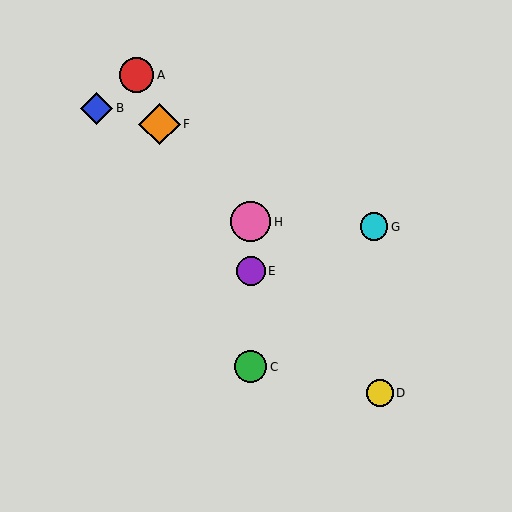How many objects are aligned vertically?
3 objects (C, E, H) are aligned vertically.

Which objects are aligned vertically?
Objects C, E, H are aligned vertically.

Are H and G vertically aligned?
No, H is at x≈251 and G is at x≈374.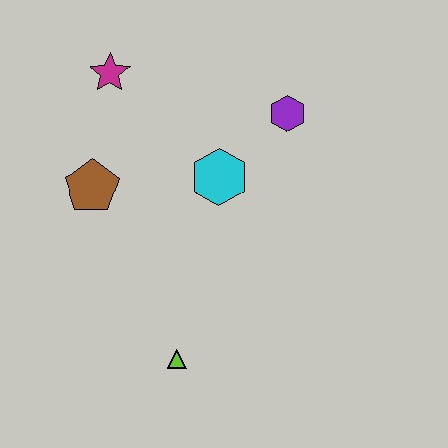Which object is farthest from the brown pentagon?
The purple hexagon is farthest from the brown pentagon.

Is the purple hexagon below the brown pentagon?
No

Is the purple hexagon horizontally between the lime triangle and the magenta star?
No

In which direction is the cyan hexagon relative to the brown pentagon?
The cyan hexagon is to the right of the brown pentagon.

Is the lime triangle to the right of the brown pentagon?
Yes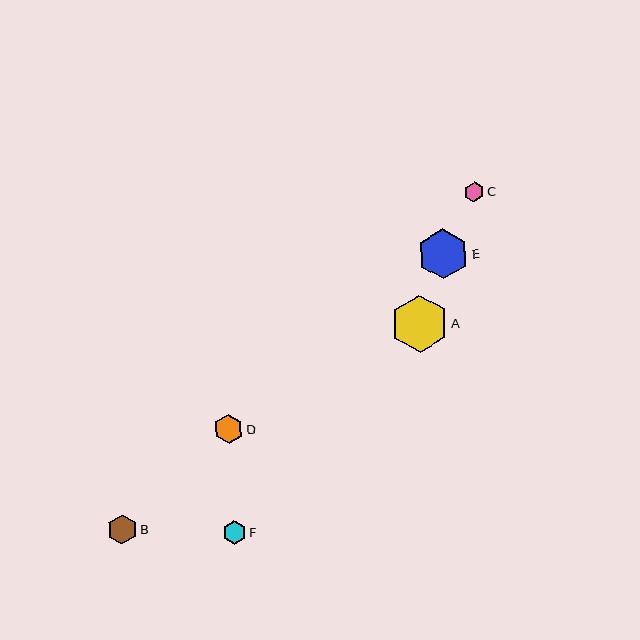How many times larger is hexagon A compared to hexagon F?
Hexagon A is approximately 2.4 times the size of hexagon F.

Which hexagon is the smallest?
Hexagon C is the smallest with a size of approximately 20 pixels.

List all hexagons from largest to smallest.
From largest to smallest: A, E, D, B, F, C.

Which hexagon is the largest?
Hexagon A is the largest with a size of approximately 57 pixels.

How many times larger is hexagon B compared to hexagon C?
Hexagon B is approximately 1.5 times the size of hexagon C.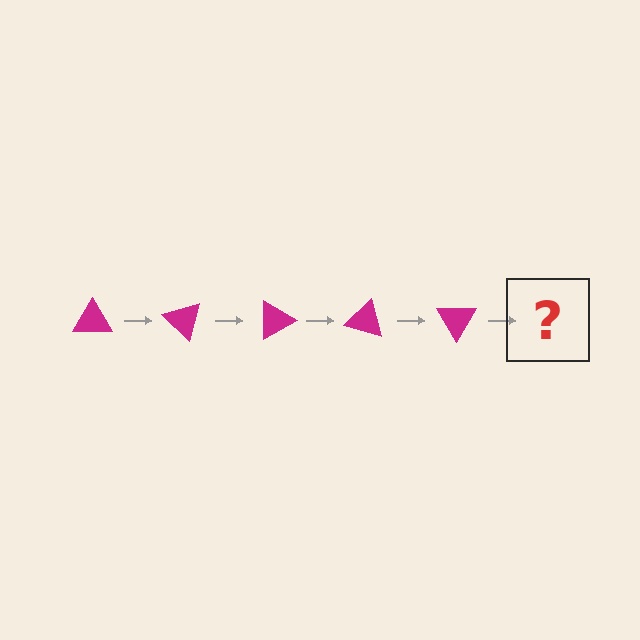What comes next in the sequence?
The next element should be a magenta triangle rotated 225 degrees.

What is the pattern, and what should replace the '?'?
The pattern is that the triangle rotates 45 degrees each step. The '?' should be a magenta triangle rotated 225 degrees.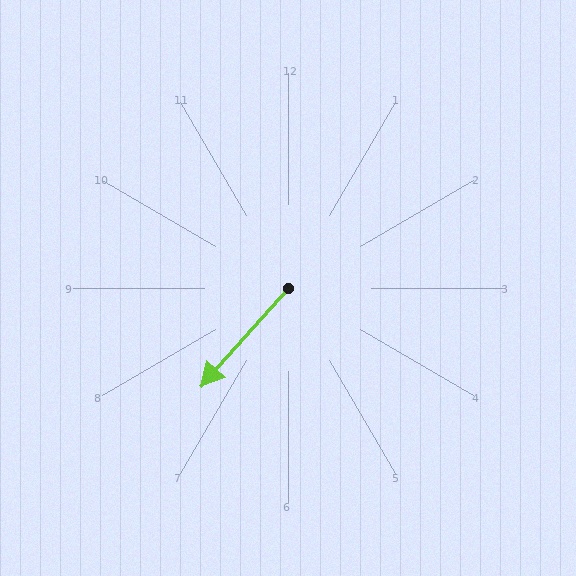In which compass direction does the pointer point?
Southwest.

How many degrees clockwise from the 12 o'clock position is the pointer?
Approximately 222 degrees.